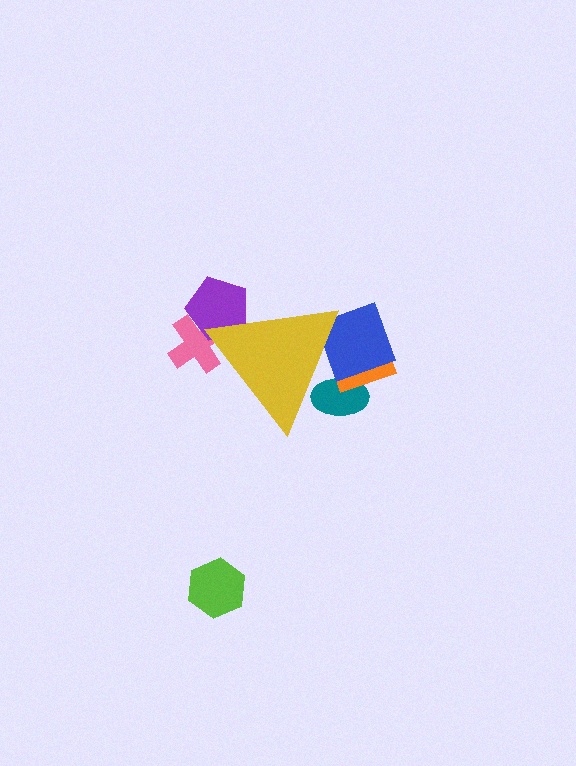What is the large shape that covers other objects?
A yellow triangle.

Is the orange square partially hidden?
Yes, the orange square is partially hidden behind the yellow triangle.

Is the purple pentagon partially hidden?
Yes, the purple pentagon is partially hidden behind the yellow triangle.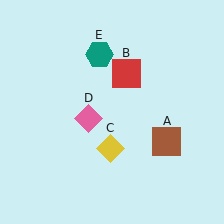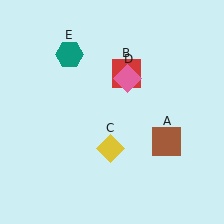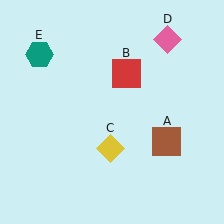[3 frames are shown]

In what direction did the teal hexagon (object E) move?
The teal hexagon (object E) moved left.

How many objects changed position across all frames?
2 objects changed position: pink diamond (object D), teal hexagon (object E).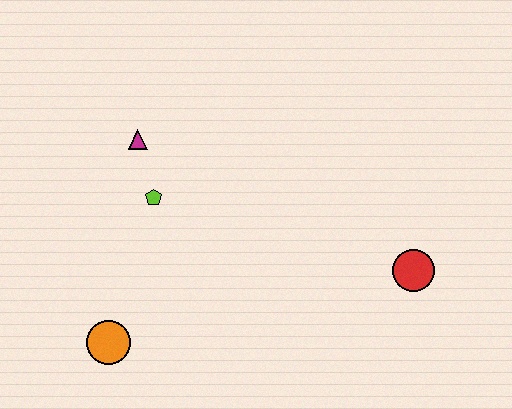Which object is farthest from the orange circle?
The red circle is farthest from the orange circle.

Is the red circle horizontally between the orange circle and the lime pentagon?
No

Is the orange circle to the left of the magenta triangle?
Yes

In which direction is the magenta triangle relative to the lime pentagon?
The magenta triangle is above the lime pentagon.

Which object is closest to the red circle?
The lime pentagon is closest to the red circle.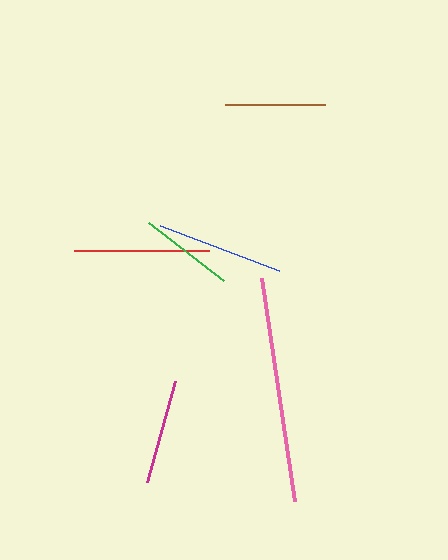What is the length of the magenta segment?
The magenta segment is approximately 105 pixels long.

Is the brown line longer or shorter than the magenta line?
The magenta line is longer than the brown line.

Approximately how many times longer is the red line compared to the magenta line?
The red line is approximately 1.3 times the length of the magenta line.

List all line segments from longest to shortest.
From longest to shortest: pink, red, blue, magenta, brown, green.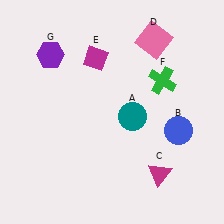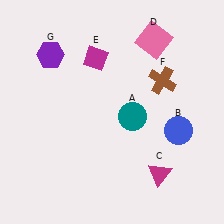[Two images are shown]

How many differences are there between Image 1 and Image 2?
There is 1 difference between the two images.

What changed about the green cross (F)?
In Image 1, F is green. In Image 2, it changed to brown.